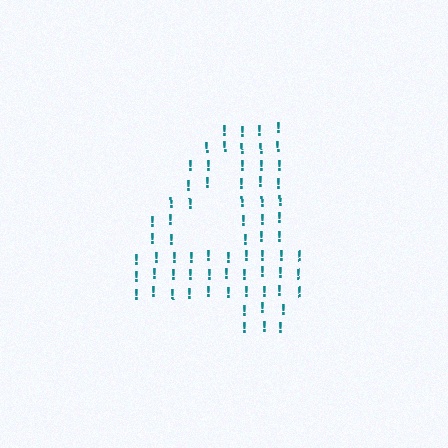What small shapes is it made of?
It is made of small exclamation marks.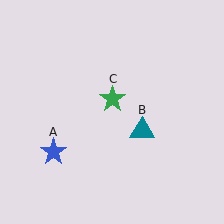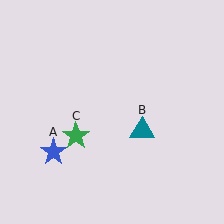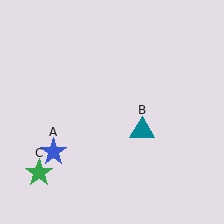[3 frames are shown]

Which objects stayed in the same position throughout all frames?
Blue star (object A) and teal triangle (object B) remained stationary.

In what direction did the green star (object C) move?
The green star (object C) moved down and to the left.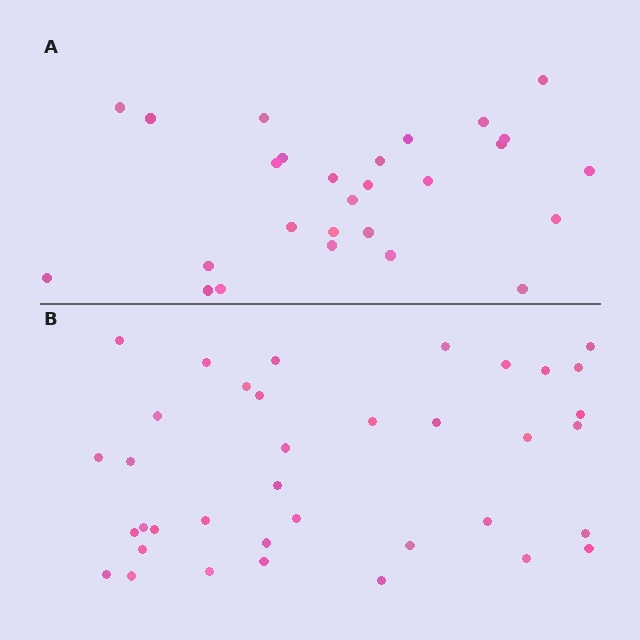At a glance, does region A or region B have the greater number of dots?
Region B (the bottom region) has more dots.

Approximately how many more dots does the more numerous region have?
Region B has roughly 10 or so more dots than region A.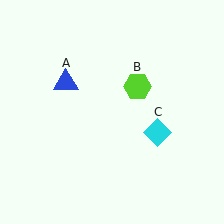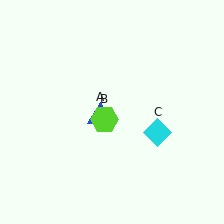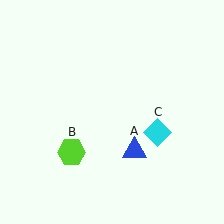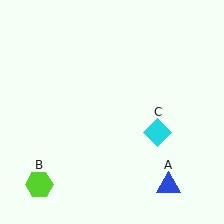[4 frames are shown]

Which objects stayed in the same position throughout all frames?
Cyan diamond (object C) remained stationary.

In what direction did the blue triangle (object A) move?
The blue triangle (object A) moved down and to the right.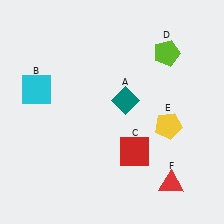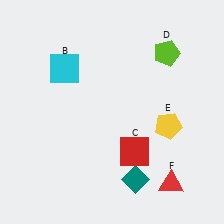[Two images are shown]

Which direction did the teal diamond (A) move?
The teal diamond (A) moved down.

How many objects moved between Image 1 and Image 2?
2 objects moved between the two images.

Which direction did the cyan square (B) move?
The cyan square (B) moved right.